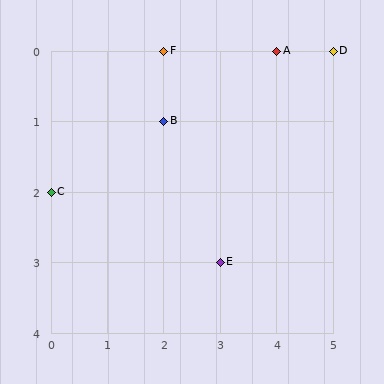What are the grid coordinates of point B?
Point B is at grid coordinates (2, 1).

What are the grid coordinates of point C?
Point C is at grid coordinates (0, 2).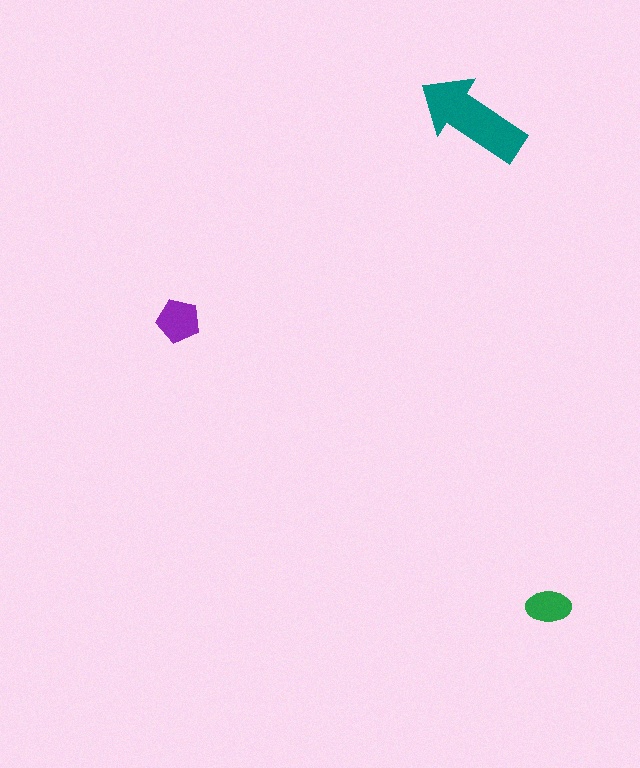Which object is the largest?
The teal arrow.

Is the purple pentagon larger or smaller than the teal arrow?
Smaller.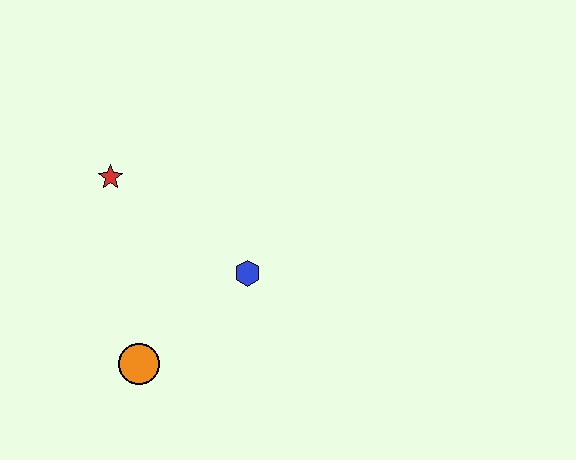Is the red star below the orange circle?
No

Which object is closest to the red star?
The blue hexagon is closest to the red star.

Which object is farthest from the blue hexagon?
The red star is farthest from the blue hexagon.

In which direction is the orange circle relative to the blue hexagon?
The orange circle is to the left of the blue hexagon.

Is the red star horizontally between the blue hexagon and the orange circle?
No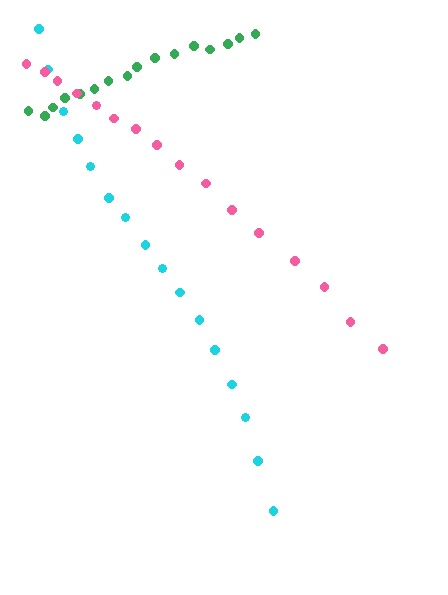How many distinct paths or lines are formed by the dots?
There are 3 distinct paths.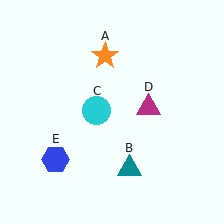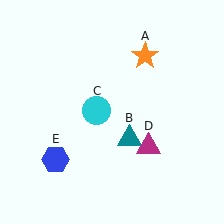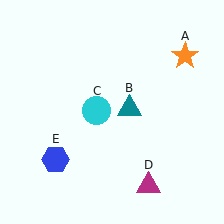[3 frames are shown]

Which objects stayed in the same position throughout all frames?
Cyan circle (object C) and blue hexagon (object E) remained stationary.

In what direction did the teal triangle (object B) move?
The teal triangle (object B) moved up.